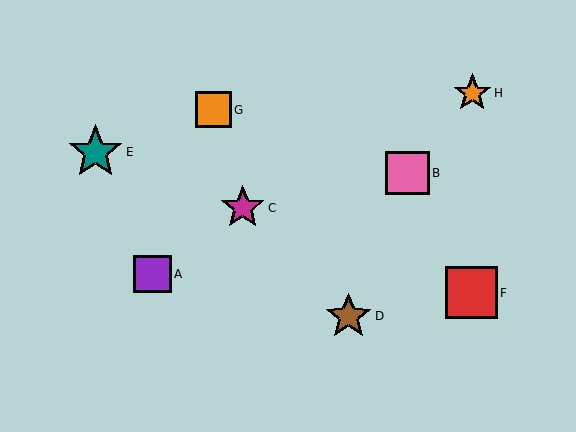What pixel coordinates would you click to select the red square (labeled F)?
Click at (471, 293) to select the red square F.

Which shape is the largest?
The teal star (labeled E) is the largest.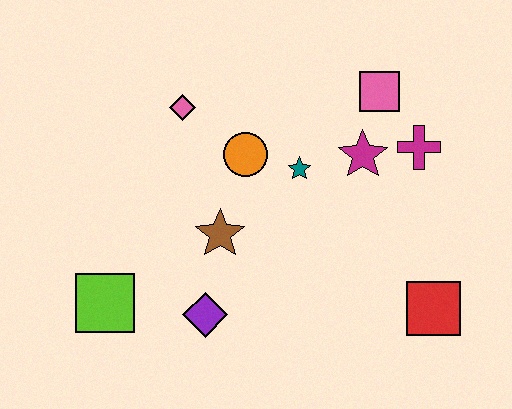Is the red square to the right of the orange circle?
Yes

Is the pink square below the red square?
No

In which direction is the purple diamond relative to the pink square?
The purple diamond is below the pink square.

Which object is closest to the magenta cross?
The magenta star is closest to the magenta cross.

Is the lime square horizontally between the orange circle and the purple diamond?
No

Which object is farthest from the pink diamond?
The red square is farthest from the pink diamond.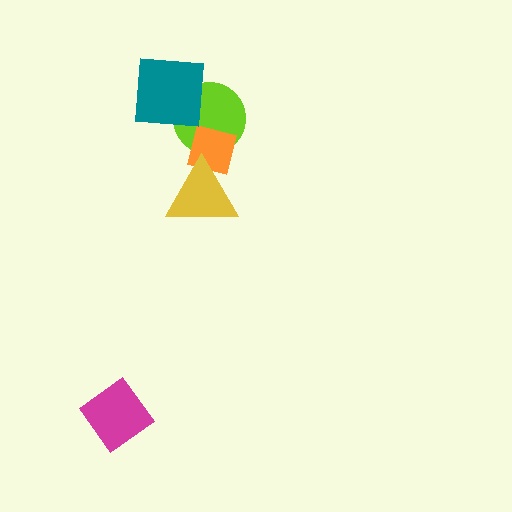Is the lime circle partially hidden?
Yes, it is partially covered by another shape.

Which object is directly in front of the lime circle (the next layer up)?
The orange square is directly in front of the lime circle.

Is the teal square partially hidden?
No, no other shape covers it.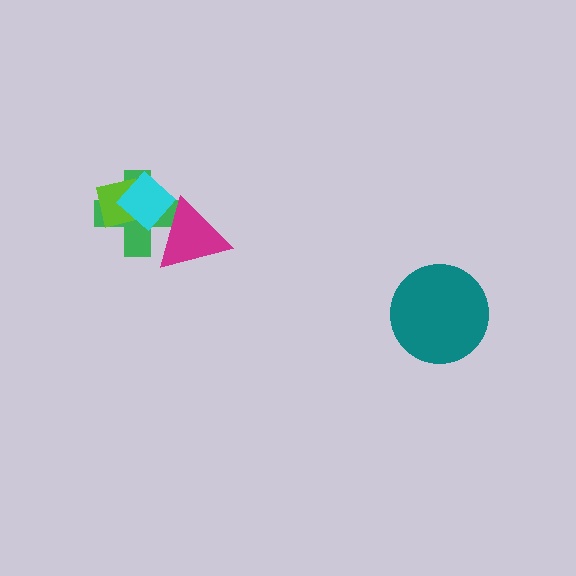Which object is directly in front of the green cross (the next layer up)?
The lime square is directly in front of the green cross.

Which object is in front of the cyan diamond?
The magenta triangle is in front of the cyan diamond.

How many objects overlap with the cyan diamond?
3 objects overlap with the cyan diamond.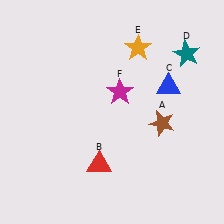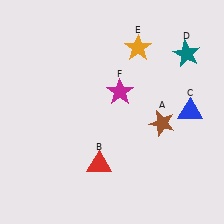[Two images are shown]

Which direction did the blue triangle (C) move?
The blue triangle (C) moved down.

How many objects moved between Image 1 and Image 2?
1 object moved between the two images.